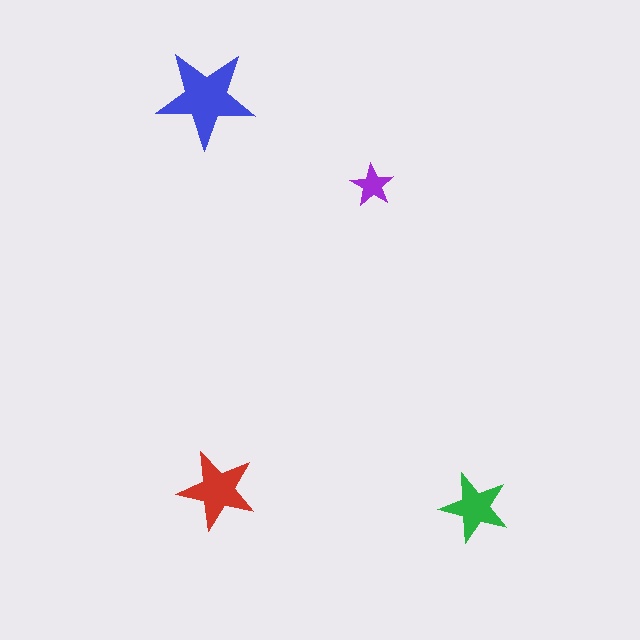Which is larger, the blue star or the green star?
The blue one.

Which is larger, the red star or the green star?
The red one.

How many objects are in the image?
There are 4 objects in the image.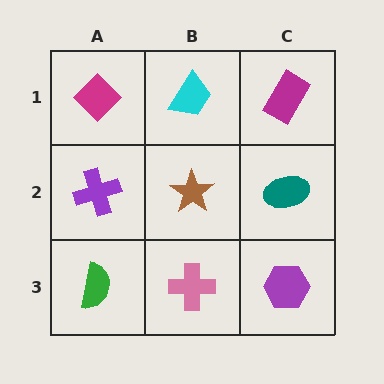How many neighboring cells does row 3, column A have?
2.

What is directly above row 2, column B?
A cyan trapezoid.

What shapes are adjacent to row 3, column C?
A teal ellipse (row 2, column C), a pink cross (row 3, column B).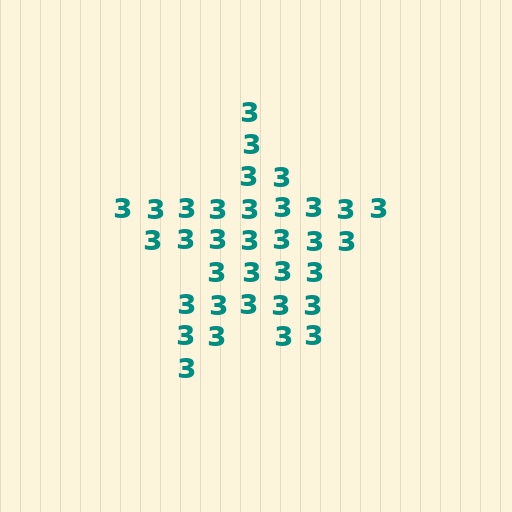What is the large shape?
The large shape is a star.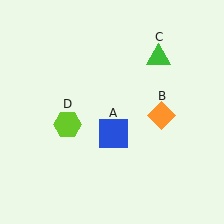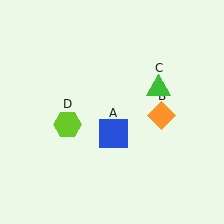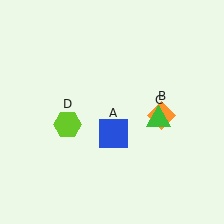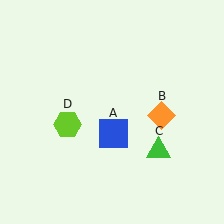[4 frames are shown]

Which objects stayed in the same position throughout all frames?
Blue square (object A) and orange diamond (object B) and lime hexagon (object D) remained stationary.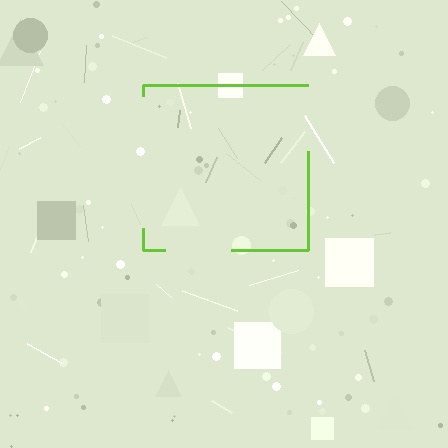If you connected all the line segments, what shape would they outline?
They would outline a square.